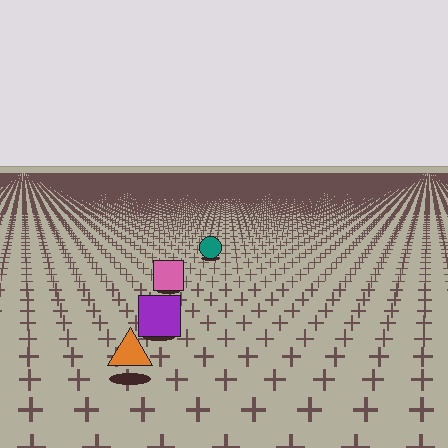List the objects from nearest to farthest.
From nearest to farthest: the orange triangle, the purple square, the pink square, the teal circle.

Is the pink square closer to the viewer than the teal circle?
Yes. The pink square is closer — you can tell from the texture gradient: the ground texture is coarser near it.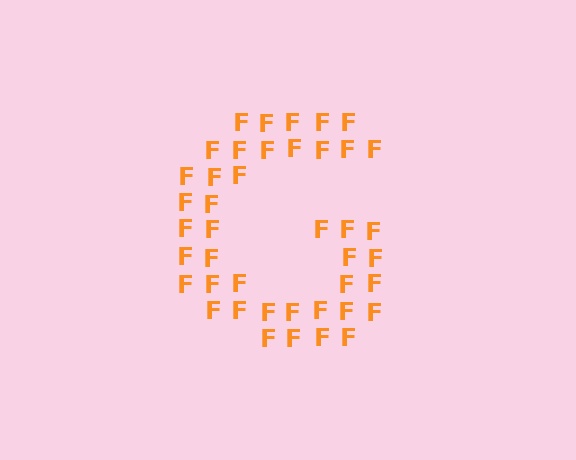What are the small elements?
The small elements are letter F's.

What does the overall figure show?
The overall figure shows the letter G.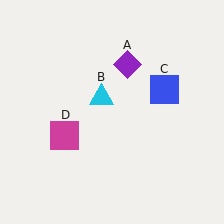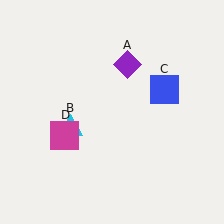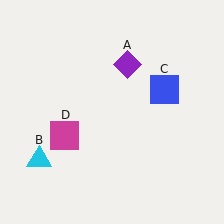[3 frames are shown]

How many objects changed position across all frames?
1 object changed position: cyan triangle (object B).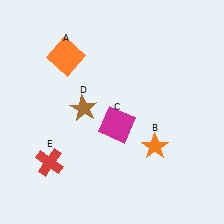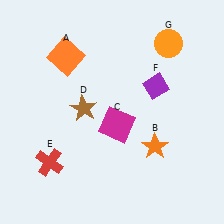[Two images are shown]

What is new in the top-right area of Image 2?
An orange circle (G) was added in the top-right area of Image 2.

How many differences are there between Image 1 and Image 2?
There are 2 differences between the two images.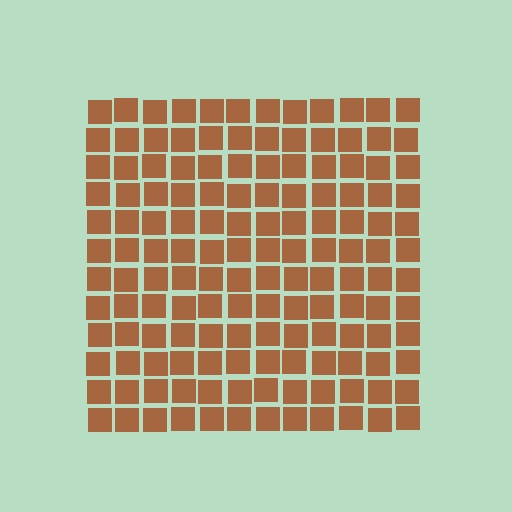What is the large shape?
The large shape is a square.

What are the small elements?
The small elements are squares.